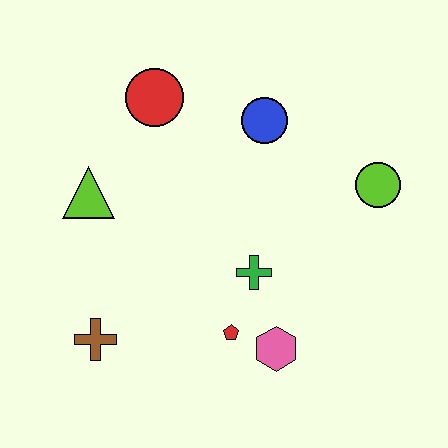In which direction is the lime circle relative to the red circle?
The lime circle is to the right of the red circle.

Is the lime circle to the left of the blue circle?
No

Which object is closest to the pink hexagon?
The red pentagon is closest to the pink hexagon.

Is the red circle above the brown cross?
Yes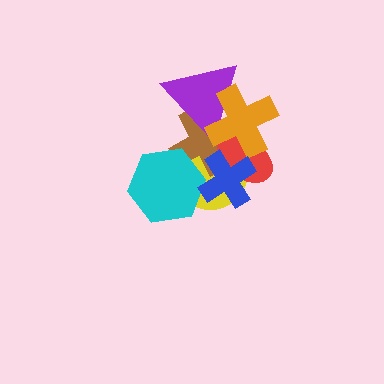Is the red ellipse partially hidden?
Yes, it is partially covered by another shape.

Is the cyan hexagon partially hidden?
Yes, it is partially covered by another shape.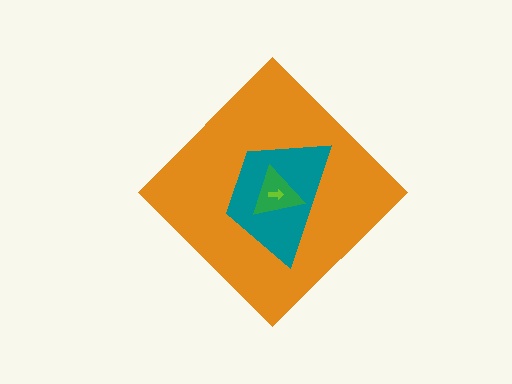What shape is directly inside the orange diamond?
The teal trapezoid.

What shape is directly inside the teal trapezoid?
The green triangle.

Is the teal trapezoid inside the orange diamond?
Yes.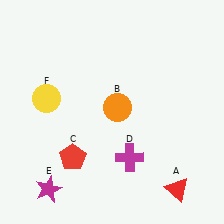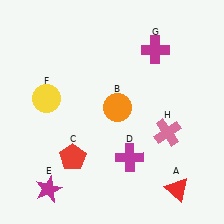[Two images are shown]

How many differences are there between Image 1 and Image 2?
There are 2 differences between the two images.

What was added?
A magenta cross (G), a pink cross (H) were added in Image 2.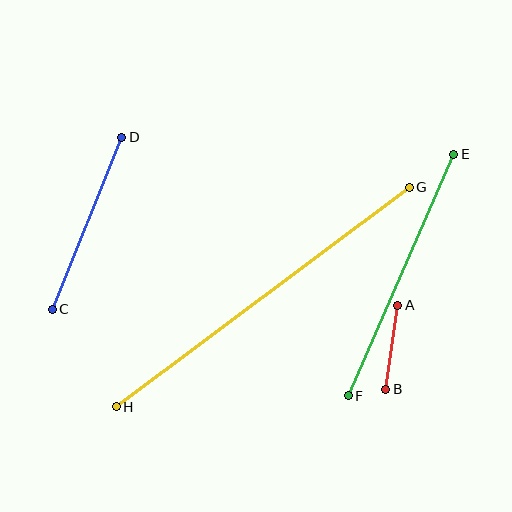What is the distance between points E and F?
The distance is approximately 264 pixels.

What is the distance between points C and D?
The distance is approximately 185 pixels.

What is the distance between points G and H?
The distance is approximately 366 pixels.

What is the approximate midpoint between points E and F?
The midpoint is at approximately (401, 275) pixels.